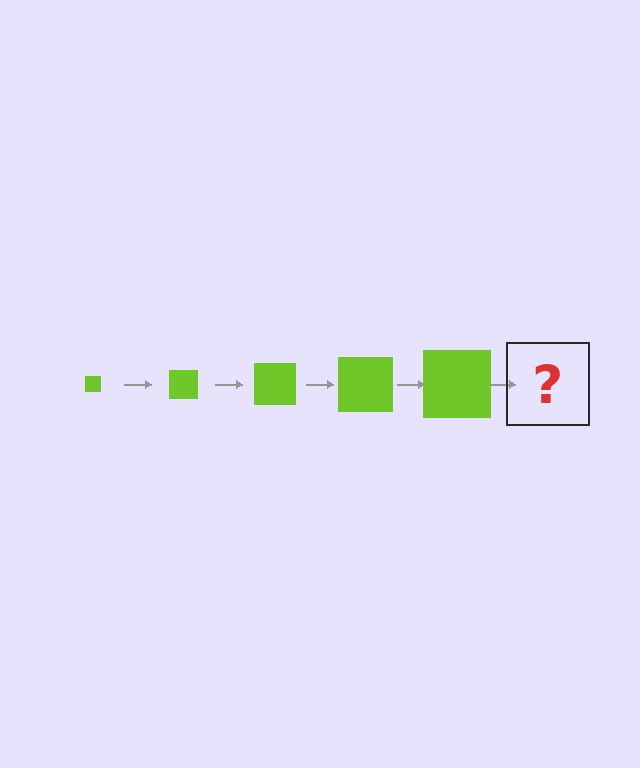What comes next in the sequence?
The next element should be a lime square, larger than the previous one.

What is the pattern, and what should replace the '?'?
The pattern is that the square gets progressively larger each step. The '?' should be a lime square, larger than the previous one.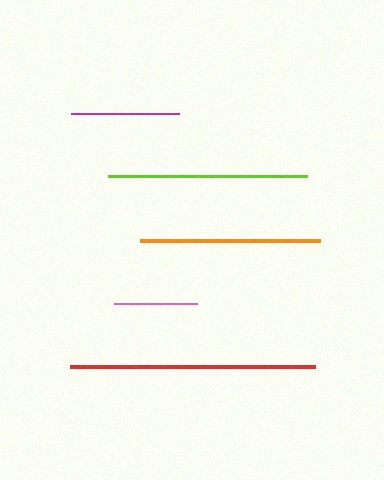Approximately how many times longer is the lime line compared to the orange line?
The lime line is approximately 1.1 times the length of the orange line.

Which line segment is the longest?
The red line is the longest at approximately 245 pixels.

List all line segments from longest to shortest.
From longest to shortest: red, lime, orange, magenta, pink.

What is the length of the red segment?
The red segment is approximately 245 pixels long.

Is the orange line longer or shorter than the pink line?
The orange line is longer than the pink line.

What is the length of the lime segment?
The lime segment is approximately 199 pixels long.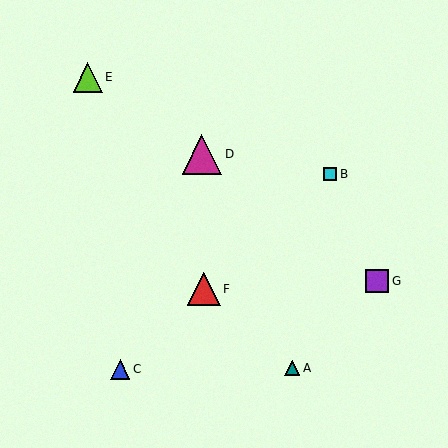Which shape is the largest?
The magenta triangle (labeled D) is the largest.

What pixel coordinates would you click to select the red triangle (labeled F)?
Click at (204, 289) to select the red triangle F.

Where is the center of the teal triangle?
The center of the teal triangle is at (292, 368).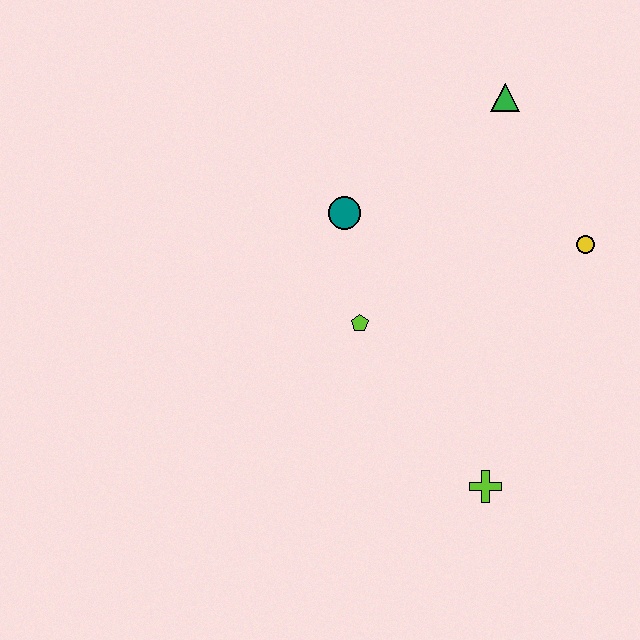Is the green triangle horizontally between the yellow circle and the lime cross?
Yes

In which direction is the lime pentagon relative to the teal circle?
The lime pentagon is below the teal circle.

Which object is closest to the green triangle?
The yellow circle is closest to the green triangle.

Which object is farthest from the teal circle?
The lime cross is farthest from the teal circle.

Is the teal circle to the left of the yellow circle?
Yes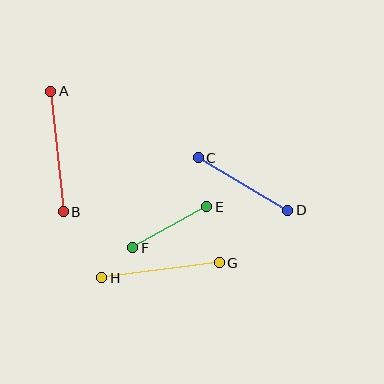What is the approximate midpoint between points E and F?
The midpoint is at approximately (170, 227) pixels.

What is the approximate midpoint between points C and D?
The midpoint is at approximately (243, 184) pixels.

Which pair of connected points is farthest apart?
Points A and B are farthest apart.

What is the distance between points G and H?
The distance is approximately 118 pixels.